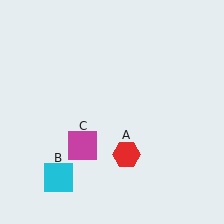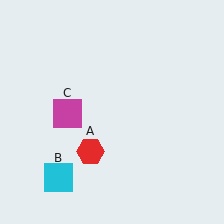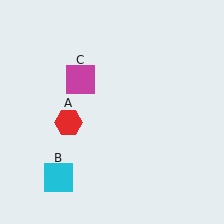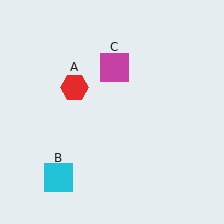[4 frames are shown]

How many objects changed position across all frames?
2 objects changed position: red hexagon (object A), magenta square (object C).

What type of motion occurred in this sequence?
The red hexagon (object A), magenta square (object C) rotated clockwise around the center of the scene.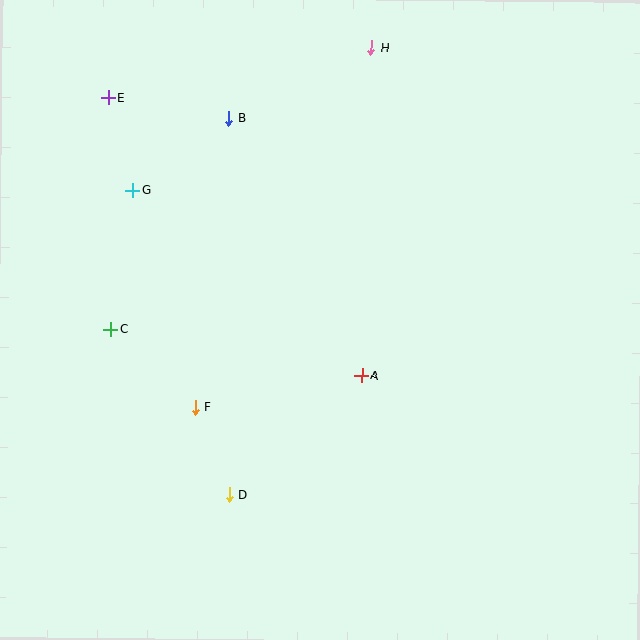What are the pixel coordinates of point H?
Point H is at (371, 48).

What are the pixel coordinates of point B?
Point B is at (229, 118).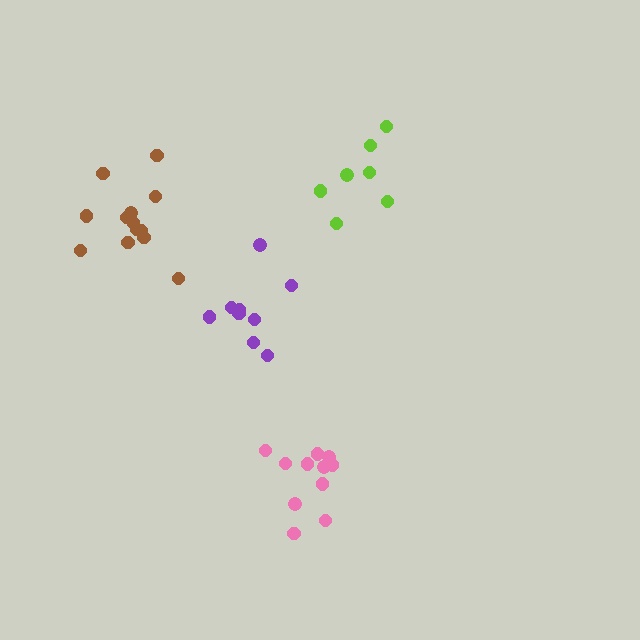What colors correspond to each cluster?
The clusters are colored: purple, lime, brown, pink.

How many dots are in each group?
Group 1: 9 dots, Group 2: 7 dots, Group 3: 13 dots, Group 4: 11 dots (40 total).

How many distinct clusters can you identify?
There are 4 distinct clusters.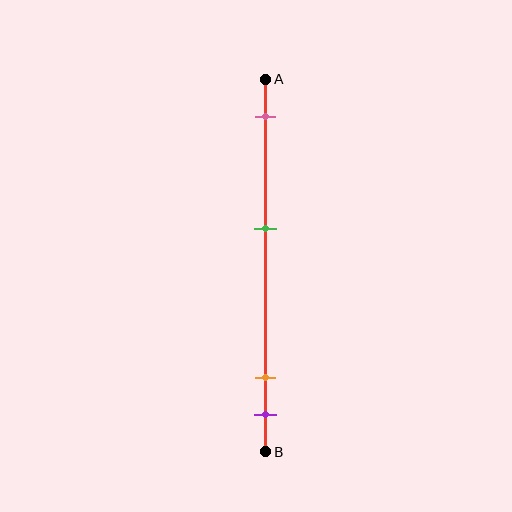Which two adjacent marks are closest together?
The orange and purple marks are the closest adjacent pair.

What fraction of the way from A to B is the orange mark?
The orange mark is approximately 80% (0.8) of the way from A to B.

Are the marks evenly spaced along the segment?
No, the marks are not evenly spaced.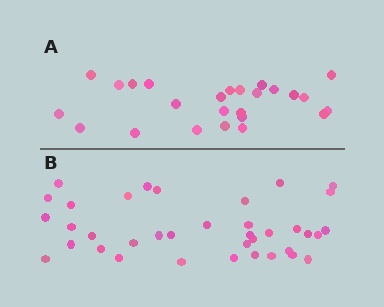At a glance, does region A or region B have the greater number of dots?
Region B (the bottom region) has more dots.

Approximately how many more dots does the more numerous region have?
Region B has roughly 12 or so more dots than region A.